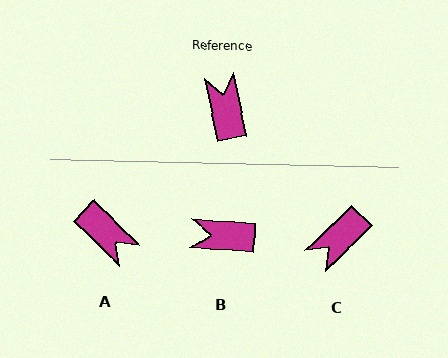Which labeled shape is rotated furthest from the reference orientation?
A, about 145 degrees away.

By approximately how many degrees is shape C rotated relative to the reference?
Approximately 124 degrees counter-clockwise.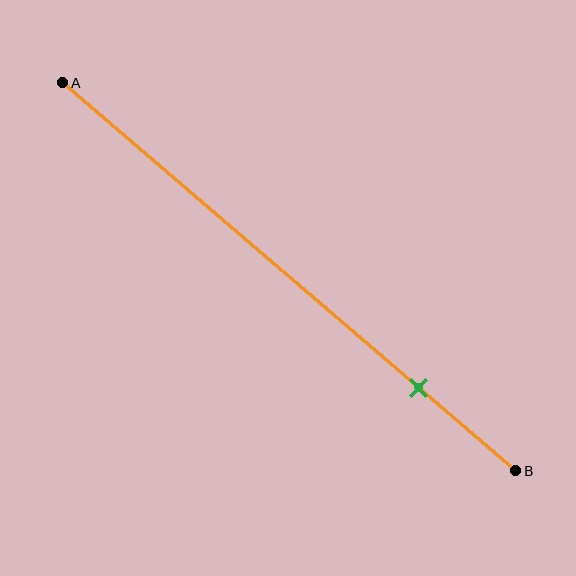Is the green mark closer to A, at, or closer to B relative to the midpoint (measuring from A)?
The green mark is closer to point B than the midpoint of segment AB.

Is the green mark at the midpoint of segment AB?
No, the mark is at about 80% from A, not at the 50% midpoint.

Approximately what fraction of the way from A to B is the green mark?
The green mark is approximately 80% of the way from A to B.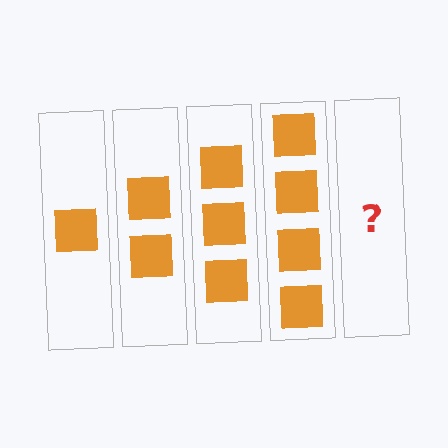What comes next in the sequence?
The next element should be 5 squares.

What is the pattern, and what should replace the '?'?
The pattern is that each step adds one more square. The '?' should be 5 squares.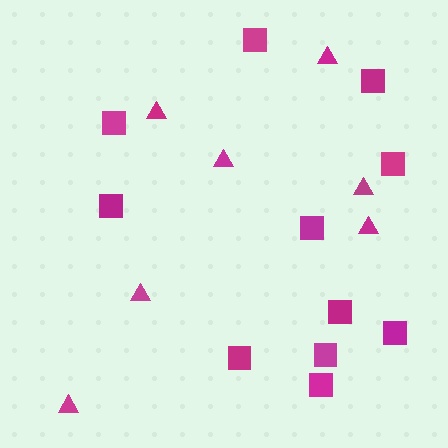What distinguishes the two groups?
There are 2 groups: one group of triangles (7) and one group of squares (11).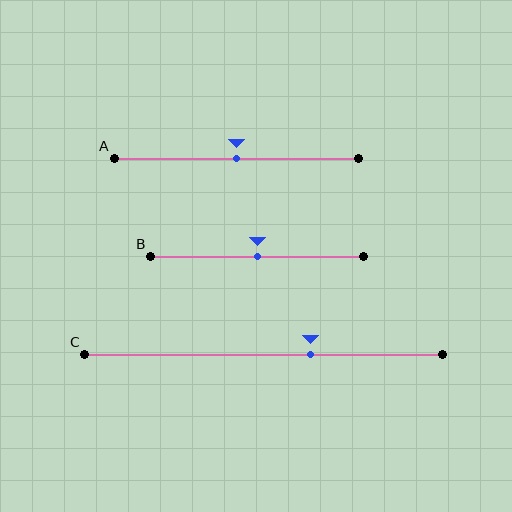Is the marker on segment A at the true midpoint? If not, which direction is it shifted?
Yes, the marker on segment A is at the true midpoint.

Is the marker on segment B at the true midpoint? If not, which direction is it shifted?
Yes, the marker on segment B is at the true midpoint.